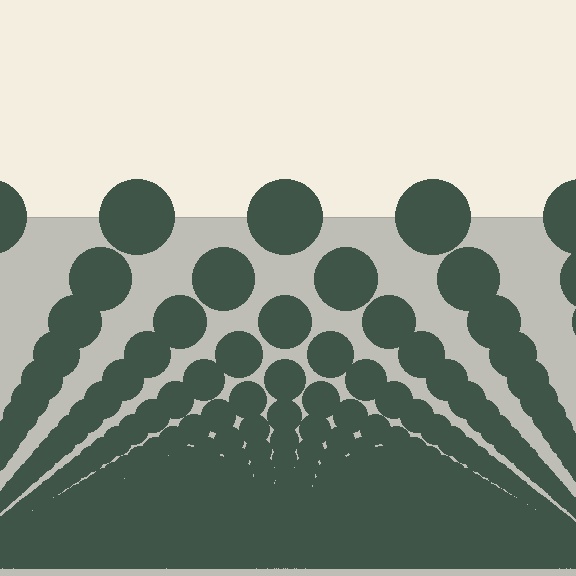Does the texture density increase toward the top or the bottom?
Density increases toward the bottom.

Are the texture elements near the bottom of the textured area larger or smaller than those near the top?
Smaller. The gradient is inverted — elements near the bottom are smaller and denser.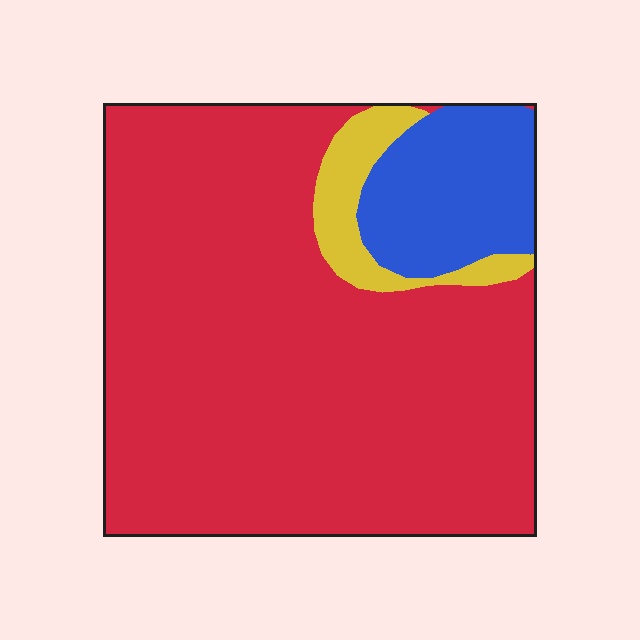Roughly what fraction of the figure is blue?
Blue takes up less than a quarter of the figure.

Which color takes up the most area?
Red, at roughly 80%.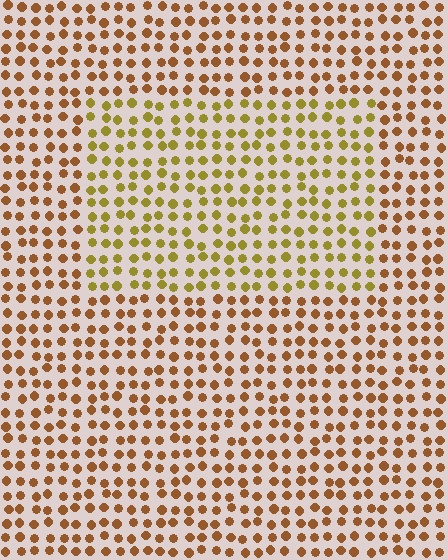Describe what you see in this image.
The image is filled with small brown elements in a uniform arrangement. A rectangle-shaped region is visible where the elements are tinted to a slightly different hue, forming a subtle color boundary.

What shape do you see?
I see a rectangle.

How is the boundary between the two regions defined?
The boundary is defined purely by a slight shift in hue (about 30 degrees). Spacing, size, and orientation are identical on both sides.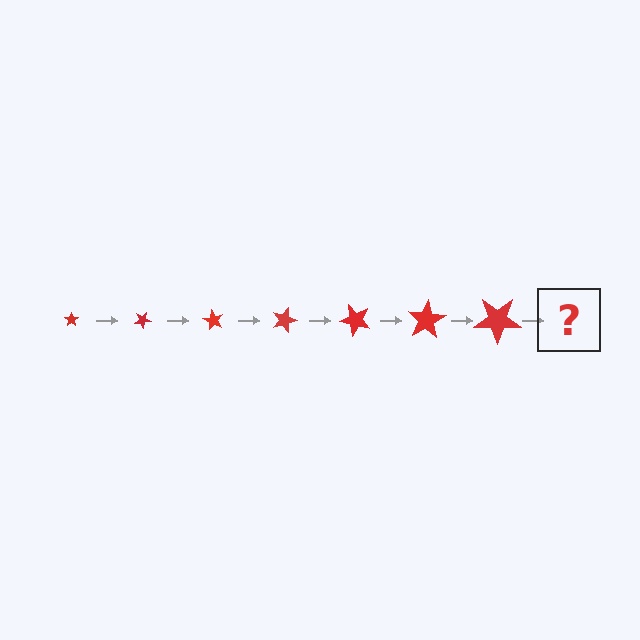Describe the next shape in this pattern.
It should be a star, larger than the previous one and rotated 210 degrees from the start.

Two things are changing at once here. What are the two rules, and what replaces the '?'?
The two rules are that the star grows larger each step and it rotates 30 degrees each step. The '?' should be a star, larger than the previous one and rotated 210 degrees from the start.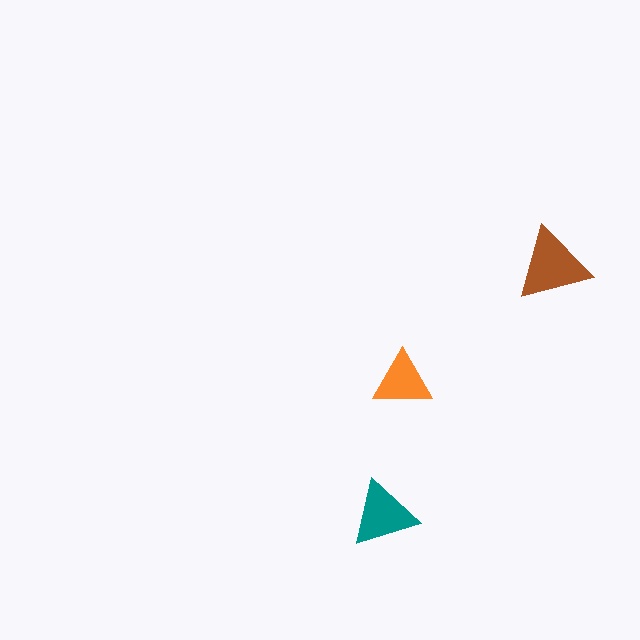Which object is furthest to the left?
The teal triangle is leftmost.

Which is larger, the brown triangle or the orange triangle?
The brown one.